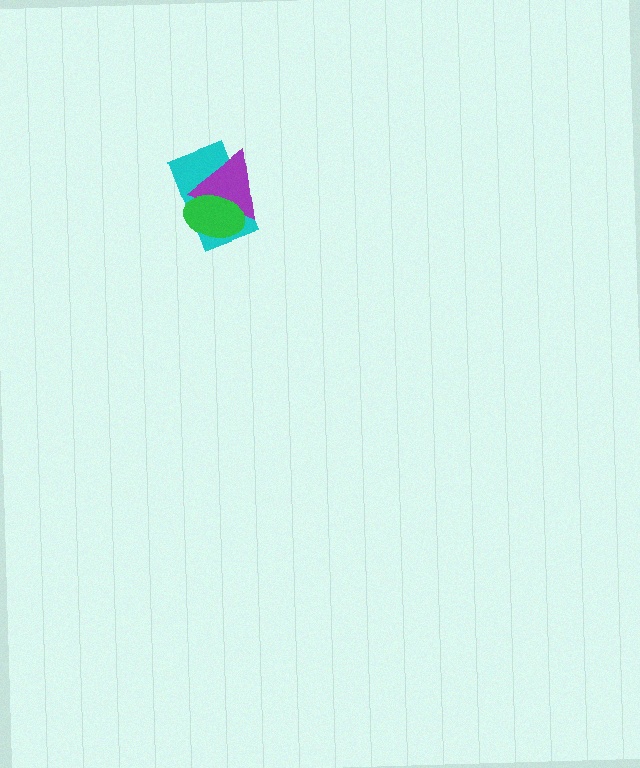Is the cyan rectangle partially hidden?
Yes, it is partially covered by another shape.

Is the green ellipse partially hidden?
No, no other shape covers it.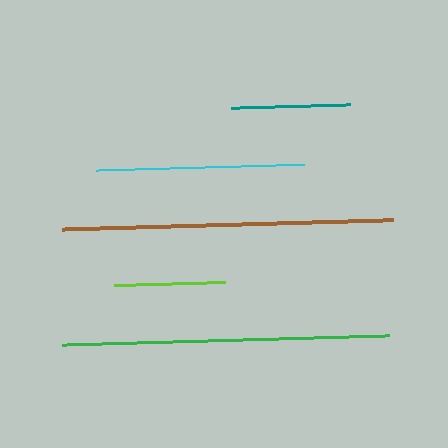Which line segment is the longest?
The brown line is the longest at approximately 330 pixels.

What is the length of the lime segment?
The lime segment is approximately 111 pixels long.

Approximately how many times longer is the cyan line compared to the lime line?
The cyan line is approximately 1.9 times the length of the lime line.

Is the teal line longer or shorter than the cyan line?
The cyan line is longer than the teal line.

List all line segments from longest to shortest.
From longest to shortest: brown, green, cyan, teal, lime.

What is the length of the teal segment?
The teal segment is approximately 120 pixels long.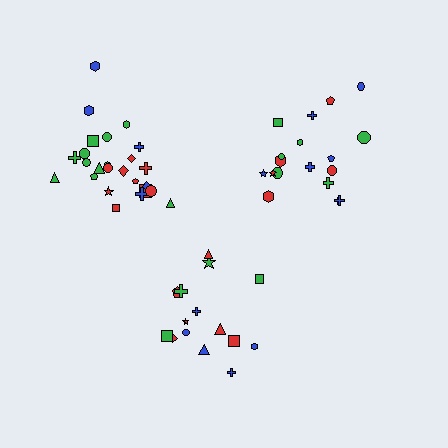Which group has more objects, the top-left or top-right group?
The top-left group.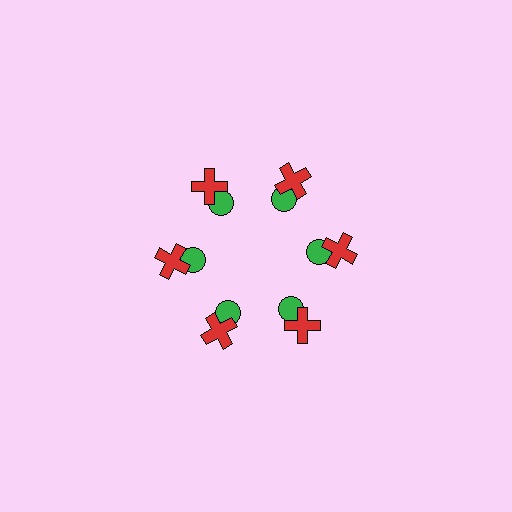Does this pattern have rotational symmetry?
Yes, this pattern has 6-fold rotational symmetry. It looks the same after rotating 60 degrees around the center.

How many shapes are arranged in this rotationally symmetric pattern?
There are 12 shapes, arranged in 6 groups of 2.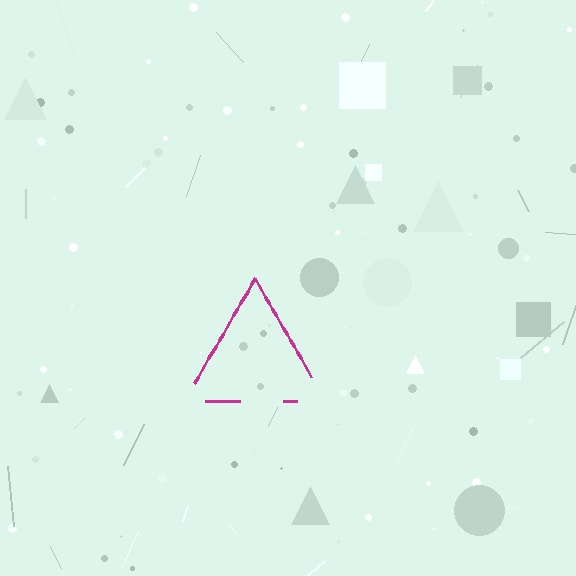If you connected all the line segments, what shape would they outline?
They would outline a triangle.